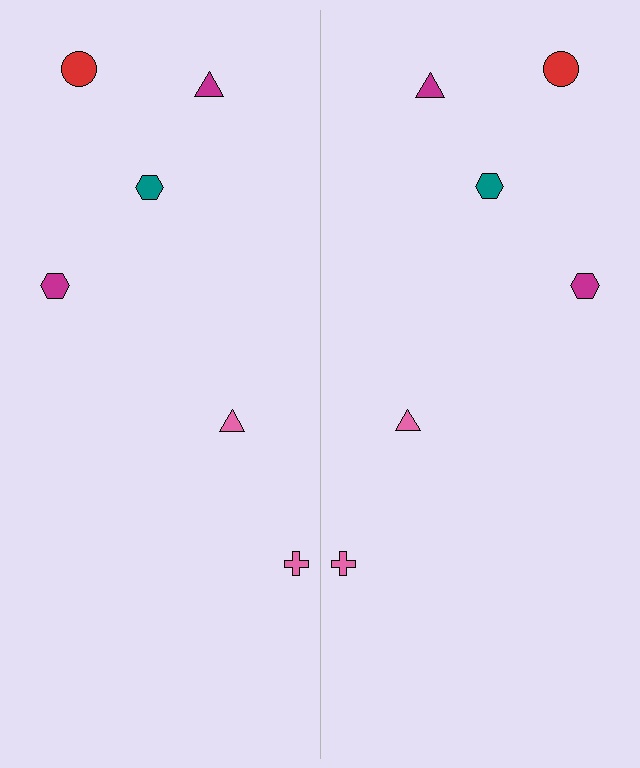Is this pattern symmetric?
Yes, this pattern has bilateral (reflection) symmetry.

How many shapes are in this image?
There are 12 shapes in this image.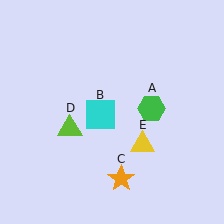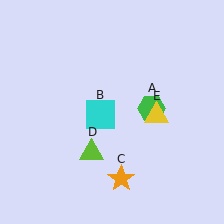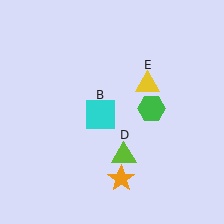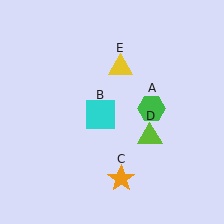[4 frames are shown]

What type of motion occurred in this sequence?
The lime triangle (object D), yellow triangle (object E) rotated counterclockwise around the center of the scene.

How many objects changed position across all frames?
2 objects changed position: lime triangle (object D), yellow triangle (object E).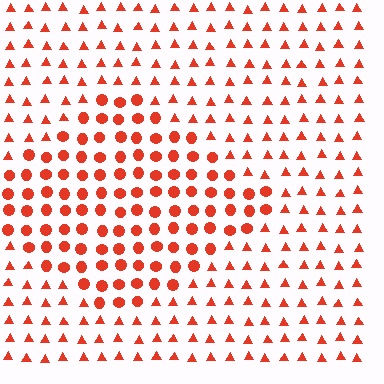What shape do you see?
I see a diamond.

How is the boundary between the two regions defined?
The boundary is defined by a change in element shape: circles inside vs. triangles outside. All elements share the same color and spacing.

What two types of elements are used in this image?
The image uses circles inside the diamond region and triangles outside it.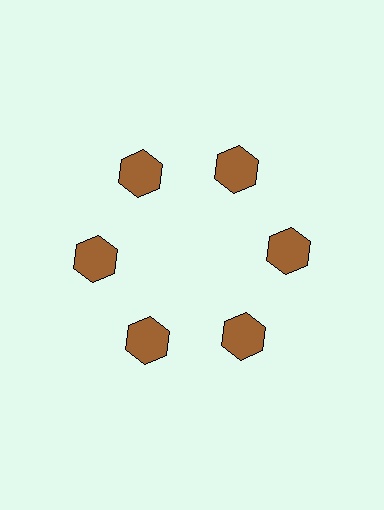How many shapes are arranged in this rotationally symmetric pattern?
There are 6 shapes, arranged in 6 groups of 1.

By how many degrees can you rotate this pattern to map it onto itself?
The pattern maps onto itself every 60 degrees of rotation.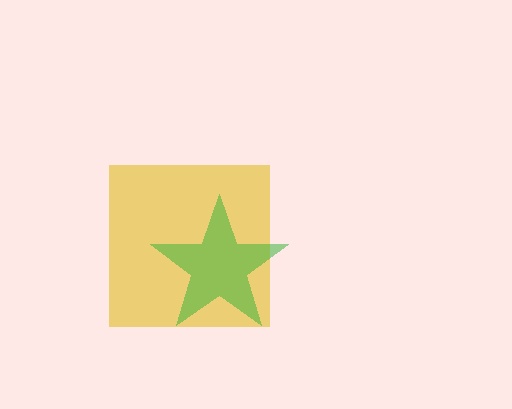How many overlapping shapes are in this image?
There are 2 overlapping shapes in the image.